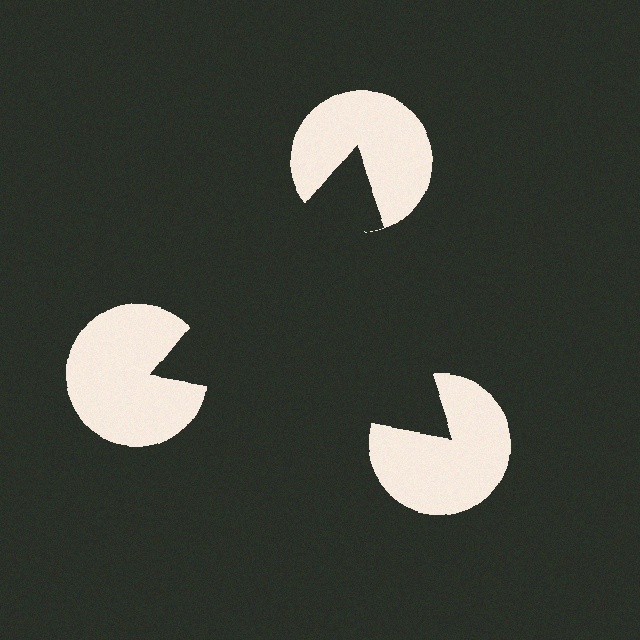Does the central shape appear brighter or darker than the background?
It typically appears slightly darker than the background, even though no actual brightness change is drawn.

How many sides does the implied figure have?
3 sides.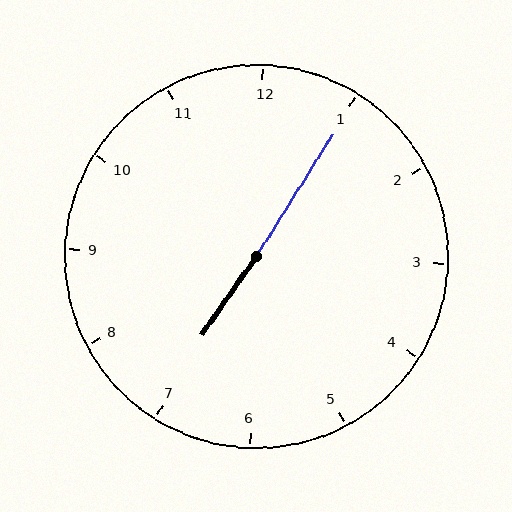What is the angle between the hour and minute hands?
Approximately 178 degrees.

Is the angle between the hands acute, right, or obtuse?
It is obtuse.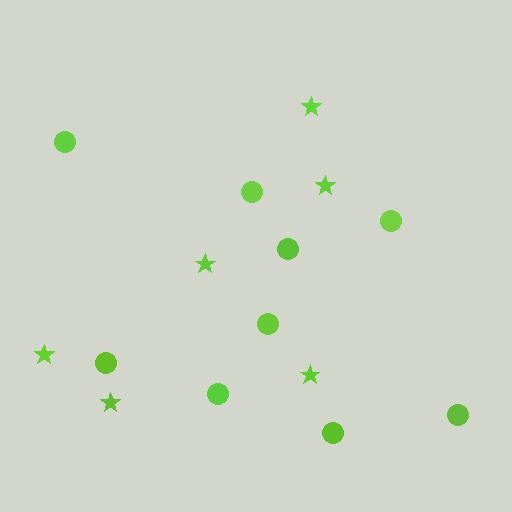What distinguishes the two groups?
There are 2 groups: one group of circles (9) and one group of stars (6).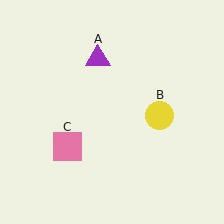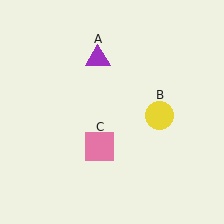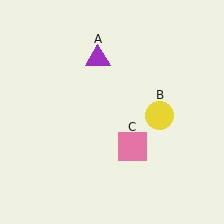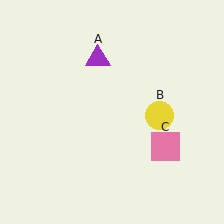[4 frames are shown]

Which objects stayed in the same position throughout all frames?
Purple triangle (object A) and yellow circle (object B) remained stationary.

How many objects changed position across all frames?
1 object changed position: pink square (object C).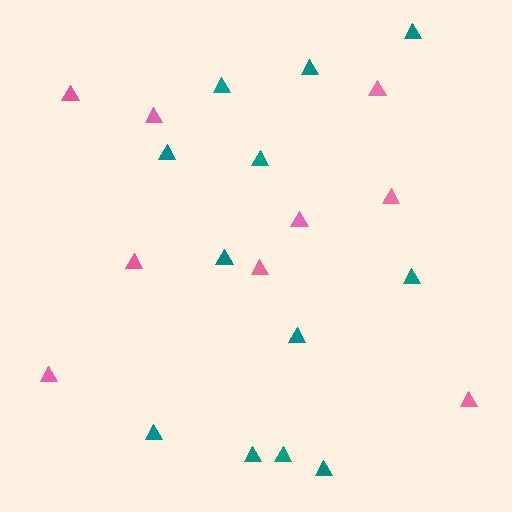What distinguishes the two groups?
There are 2 groups: one group of pink triangles (9) and one group of teal triangles (12).